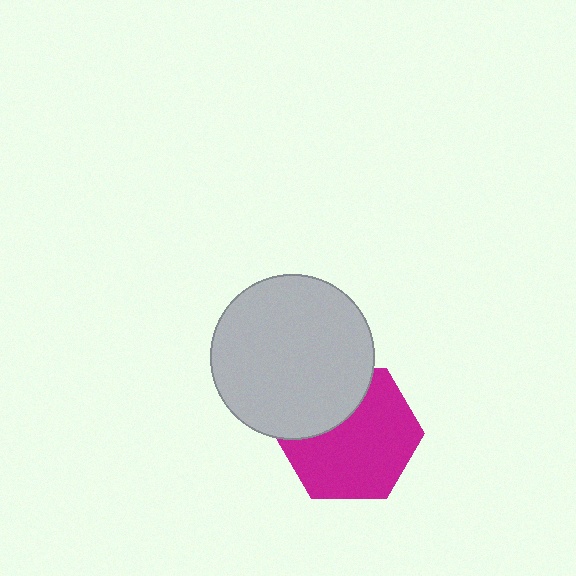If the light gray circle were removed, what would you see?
You would see the complete magenta hexagon.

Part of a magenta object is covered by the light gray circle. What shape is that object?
It is a hexagon.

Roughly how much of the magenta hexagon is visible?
Most of it is visible (roughly 69%).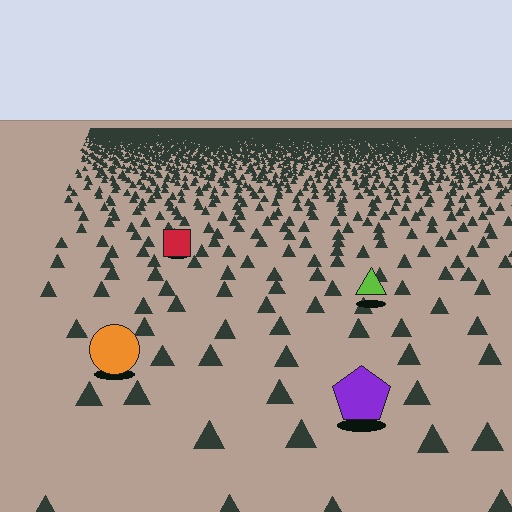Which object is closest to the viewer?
The purple pentagon is closest. The texture marks near it are larger and more spread out.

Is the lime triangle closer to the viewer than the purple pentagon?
No. The purple pentagon is closer — you can tell from the texture gradient: the ground texture is coarser near it.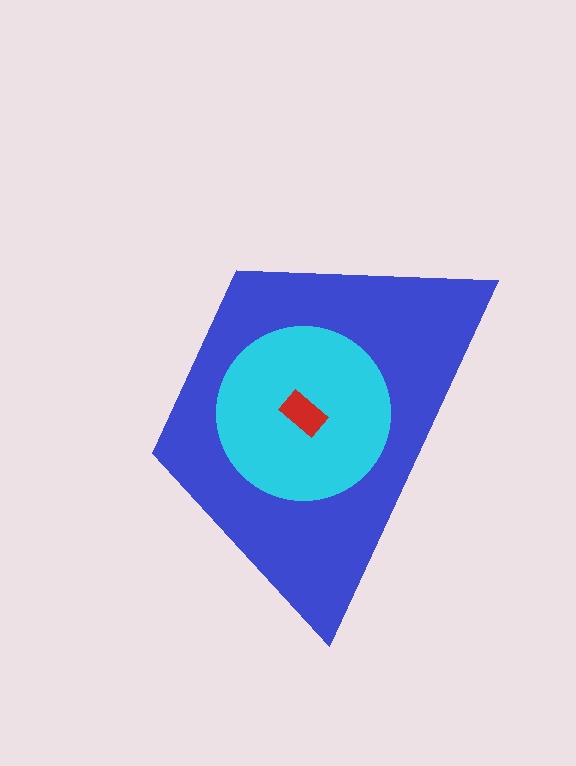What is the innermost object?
The red rectangle.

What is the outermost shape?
The blue trapezoid.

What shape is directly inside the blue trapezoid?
The cyan circle.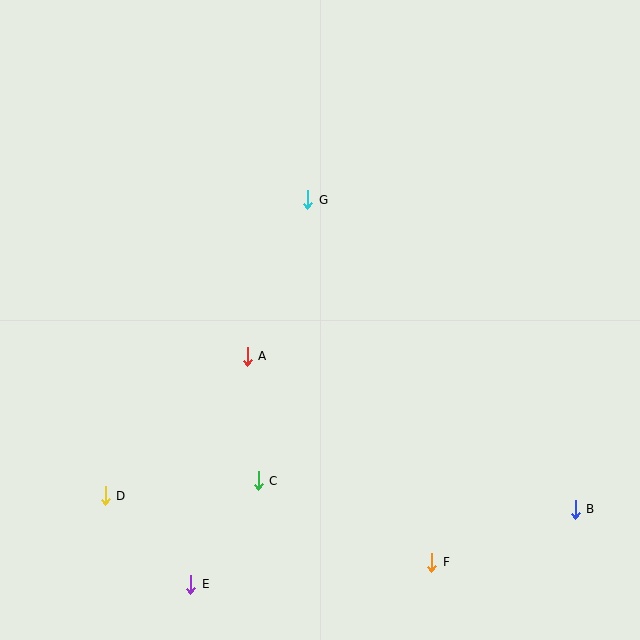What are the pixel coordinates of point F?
Point F is at (432, 562).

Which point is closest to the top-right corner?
Point G is closest to the top-right corner.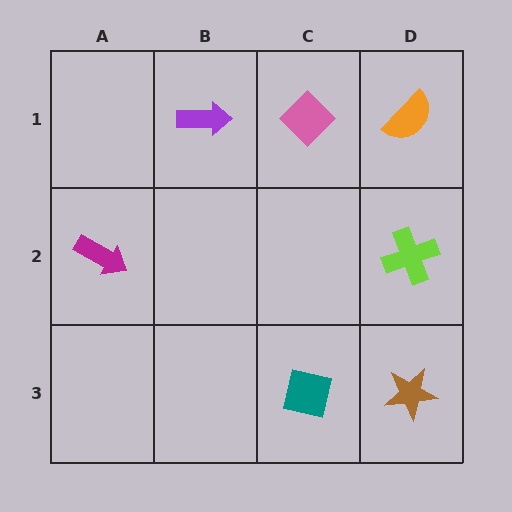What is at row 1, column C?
A pink diamond.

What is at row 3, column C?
A teal square.